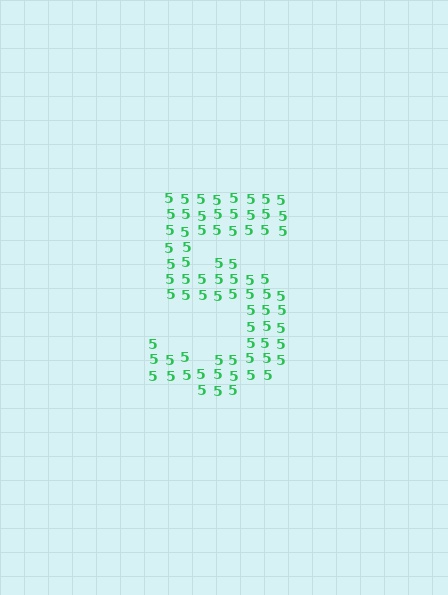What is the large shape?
The large shape is the digit 5.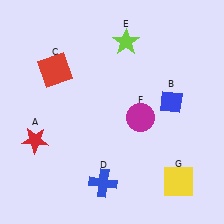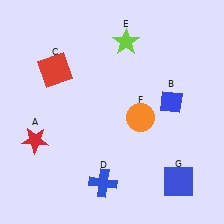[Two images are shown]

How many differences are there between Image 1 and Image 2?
There are 2 differences between the two images.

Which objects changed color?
F changed from magenta to orange. G changed from yellow to blue.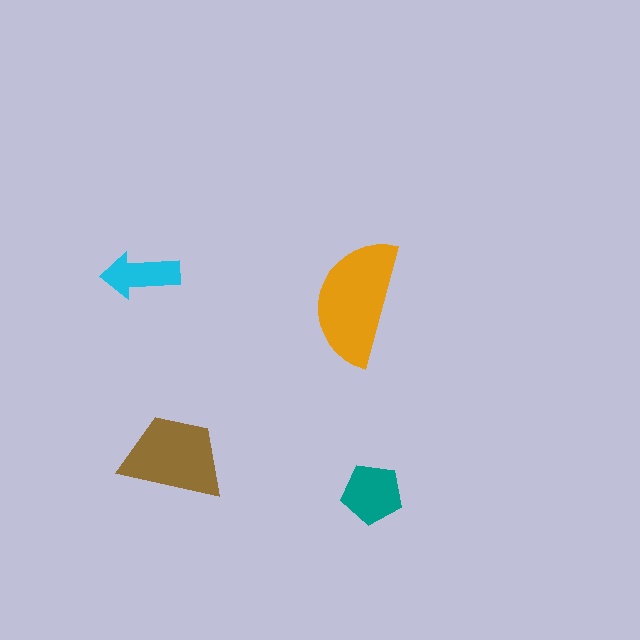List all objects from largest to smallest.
The orange semicircle, the brown trapezoid, the teal pentagon, the cyan arrow.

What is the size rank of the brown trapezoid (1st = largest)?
2nd.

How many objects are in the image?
There are 4 objects in the image.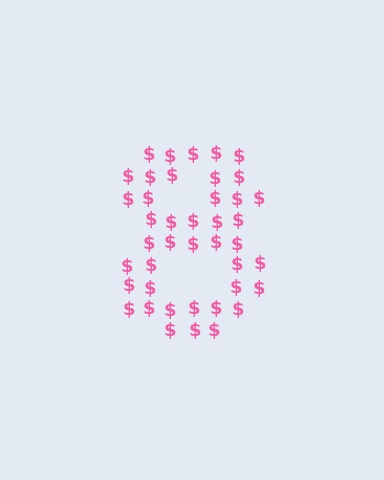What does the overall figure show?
The overall figure shows the digit 8.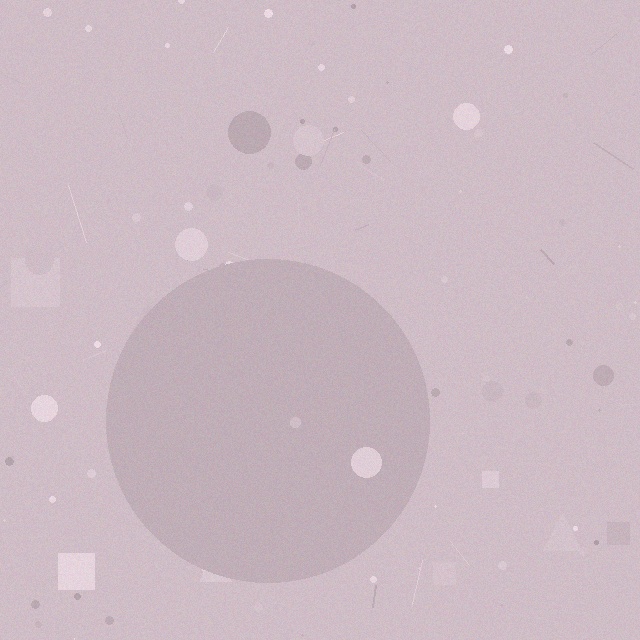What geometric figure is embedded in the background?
A circle is embedded in the background.